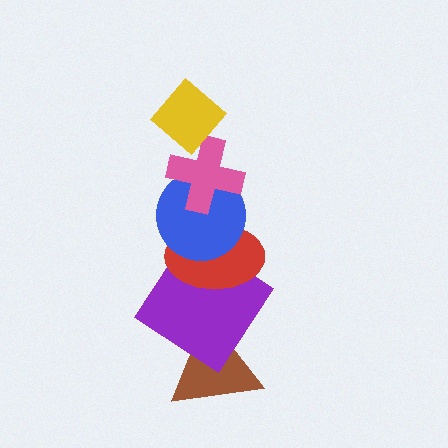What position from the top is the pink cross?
The pink cross is 2nd from the top.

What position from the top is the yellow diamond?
The yellow diamond is 1st from the top.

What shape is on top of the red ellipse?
The blue circle is on top of the red ellipse.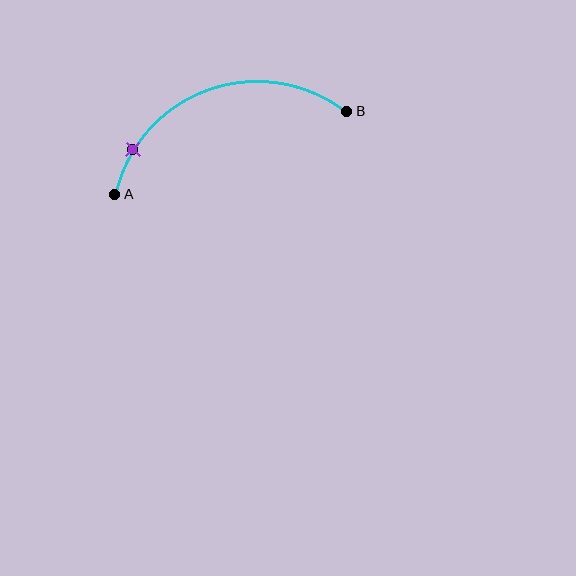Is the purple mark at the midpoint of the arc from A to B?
No. The purple mark lies on the arc but is closer to endpoint A. The arc midpoint would be at the point on the curve equidistant along the arc from both A and B.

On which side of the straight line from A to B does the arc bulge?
The arc bulges above the straight line connecting A and B.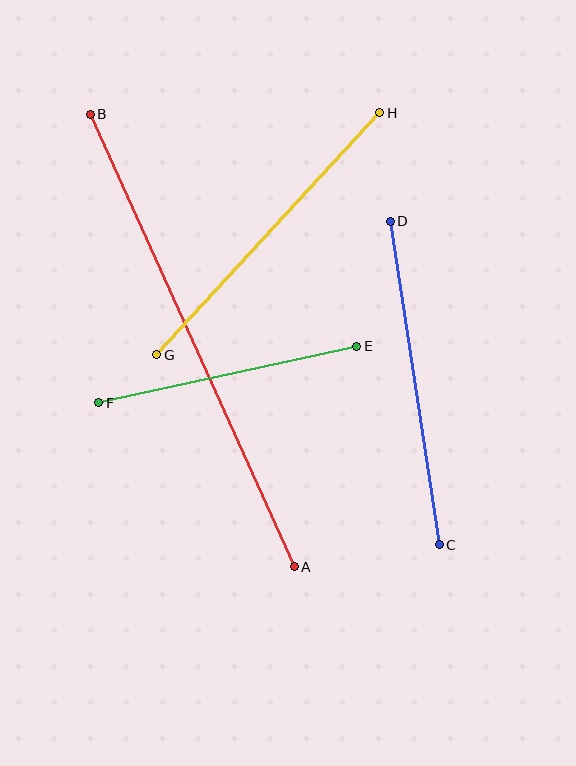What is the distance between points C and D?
The distance is approximately 327 pixels.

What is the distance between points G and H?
The distance is approximately 329 pixels.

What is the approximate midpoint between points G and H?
The midpoint is at approximately (268, 234) pixels.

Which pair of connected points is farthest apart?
Points A and B are farthest apart.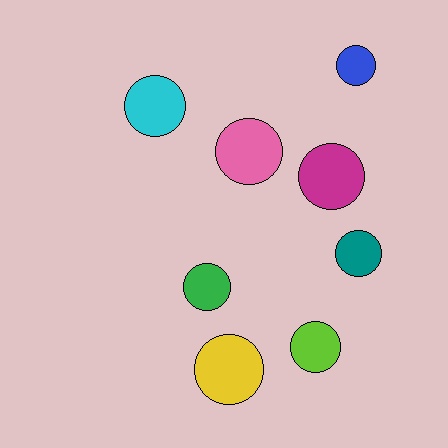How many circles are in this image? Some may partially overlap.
There are 8 circles.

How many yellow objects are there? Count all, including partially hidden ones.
There is 1 yellow object.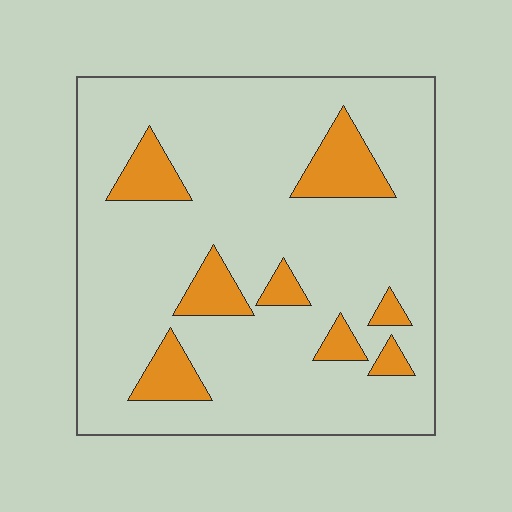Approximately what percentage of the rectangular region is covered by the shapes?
Approximately 15%.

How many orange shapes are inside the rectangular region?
8.